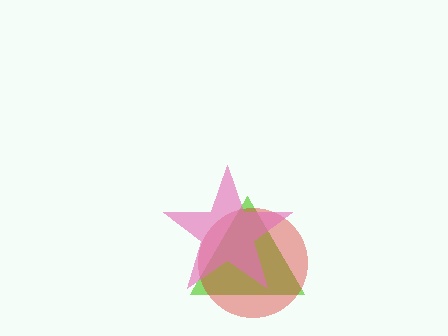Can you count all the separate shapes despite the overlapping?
Yes, there are 3 separate shapes.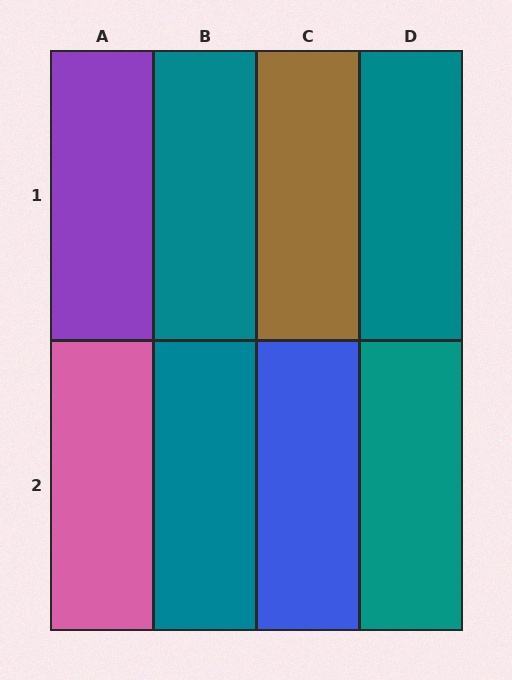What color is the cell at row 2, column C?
Blue.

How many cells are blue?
1 cell is blue.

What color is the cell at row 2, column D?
Teal.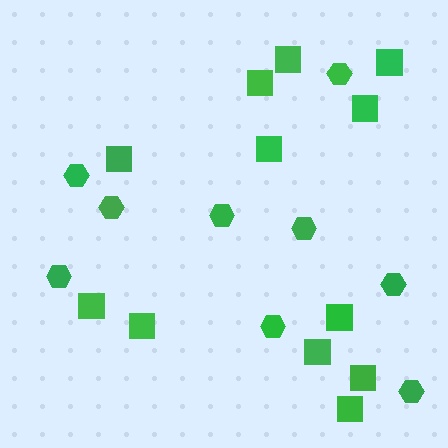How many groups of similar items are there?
There are 2 groups: one group of hexagons (9) and one group of squares (12).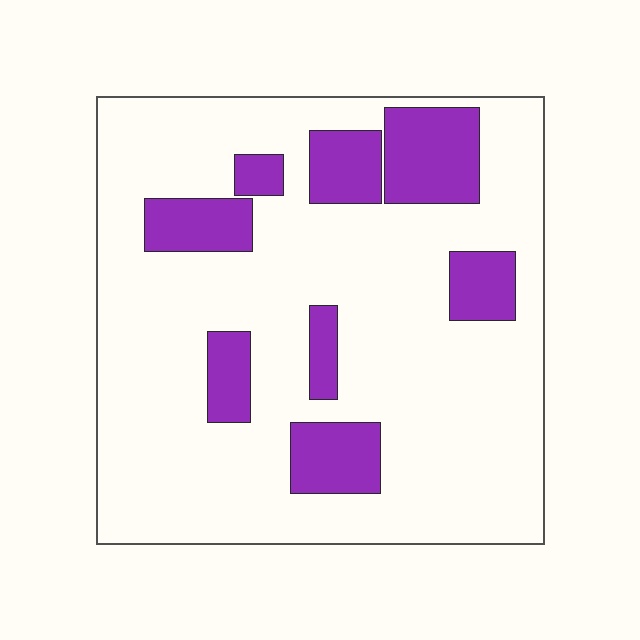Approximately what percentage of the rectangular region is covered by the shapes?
Approximately 20%.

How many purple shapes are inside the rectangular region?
8.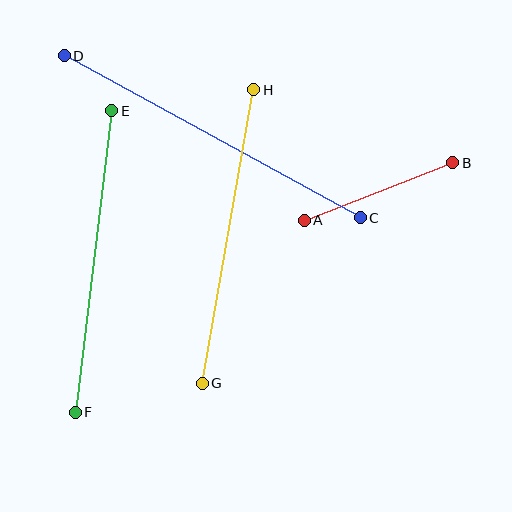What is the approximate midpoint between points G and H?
The midpoint is at approximately (228, 236) pixels.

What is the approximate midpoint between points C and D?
The midpoint is at approximately (212, 137) pixels.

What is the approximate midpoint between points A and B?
The midpoint is at approximately (379, 191) pixels.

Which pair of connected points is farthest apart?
Points C and D are farthest apart.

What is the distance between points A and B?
The distance is approximately 159 pixels.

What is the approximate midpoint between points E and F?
The midpoint is at approximately (94, 262) pixels.